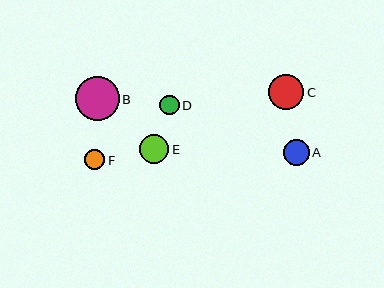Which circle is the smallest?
Circle D is the smallest with a size of approximately 20 pixels.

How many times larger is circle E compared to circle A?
Circle E is approximately 1.1 times the size of circle A.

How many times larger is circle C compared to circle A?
Circle C is approximately 1.4 times the size of circle A.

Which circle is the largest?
Circle B is the largest with a size of approximately 44 pixels.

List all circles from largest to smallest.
From largest to smallest: B, C, E, A, F, D.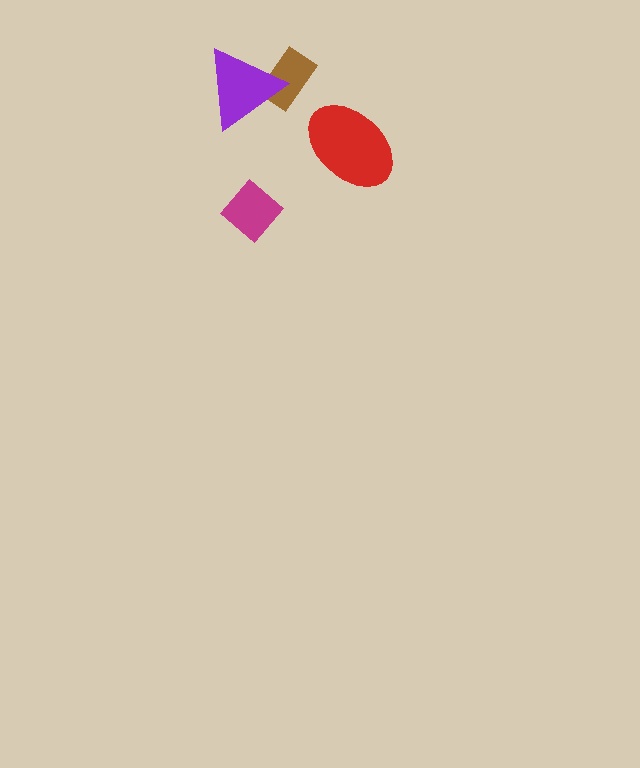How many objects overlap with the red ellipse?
0 objects overlap with the red ellipse.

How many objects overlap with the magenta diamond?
0 objects overlap with the magenta diamond.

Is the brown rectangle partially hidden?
Yes, it is partially covered by another shape.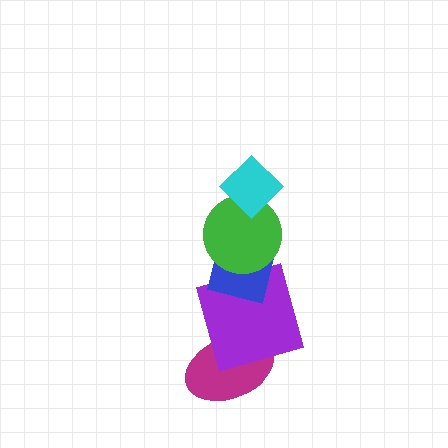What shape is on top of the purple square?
The blue square is on top of the purple square.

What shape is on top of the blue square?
The green circle is on top of the blue square.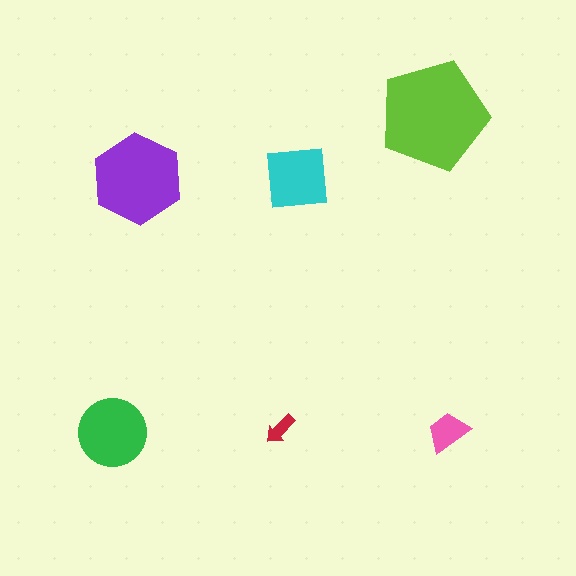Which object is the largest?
The lime pentagon.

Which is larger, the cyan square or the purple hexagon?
The purple hexagon.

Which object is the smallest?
The red arrow.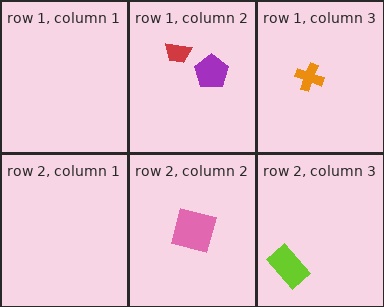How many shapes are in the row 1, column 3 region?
1.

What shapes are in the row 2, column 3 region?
The lime rectangle.